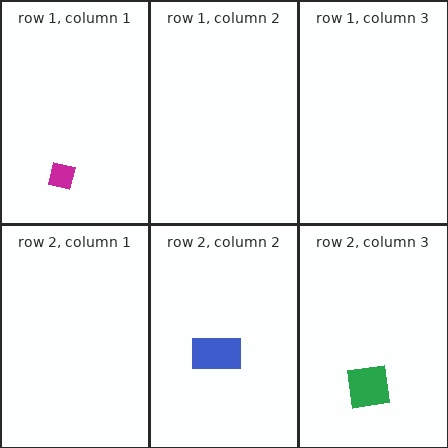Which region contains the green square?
The row 2, column 3 region.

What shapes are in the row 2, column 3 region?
The green square.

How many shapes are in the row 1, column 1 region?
1.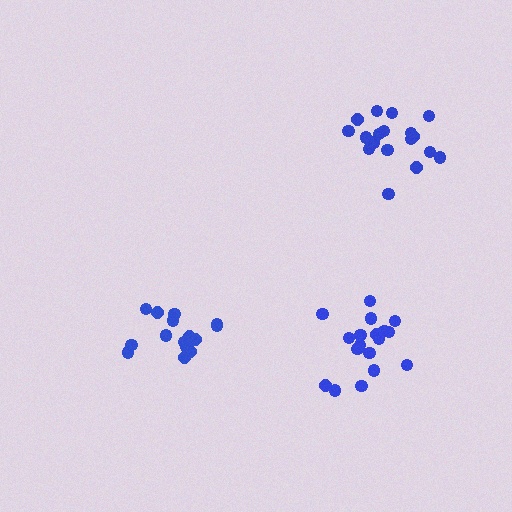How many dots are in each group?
Group 1: 16 dots, Group 2: 18 dots, Group 3: 19 dots (53 total).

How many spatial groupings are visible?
There are 3 spatial groupings.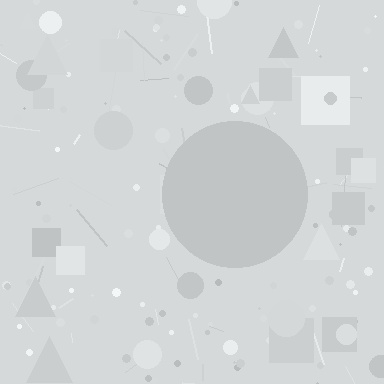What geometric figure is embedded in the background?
A circle is embedded in the background.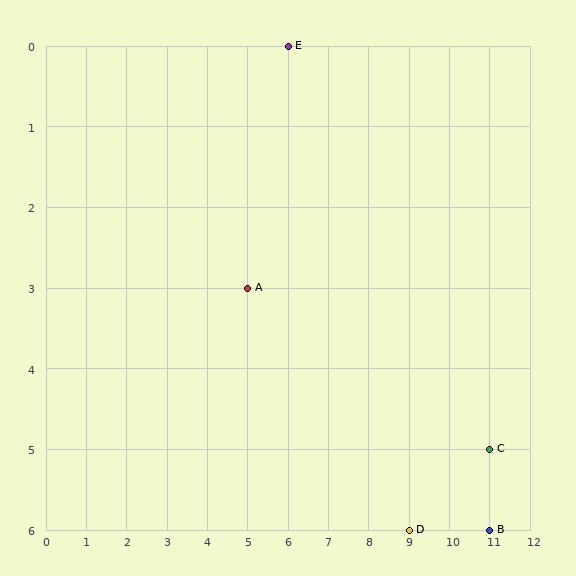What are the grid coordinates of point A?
Point A is at grid coordinates (5, 3).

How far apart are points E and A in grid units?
Points E and A are 1 column and 3 rows apart (about 3.2 grid units diagonally).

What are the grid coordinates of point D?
Point D is at grid coordinates (9, 6).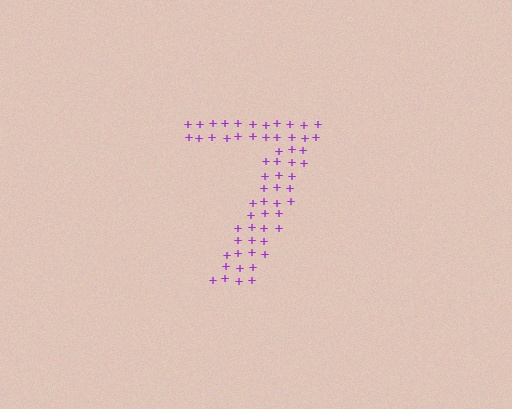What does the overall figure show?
The overall figure shows the digit 7.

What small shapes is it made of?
It is made of small plus signs.